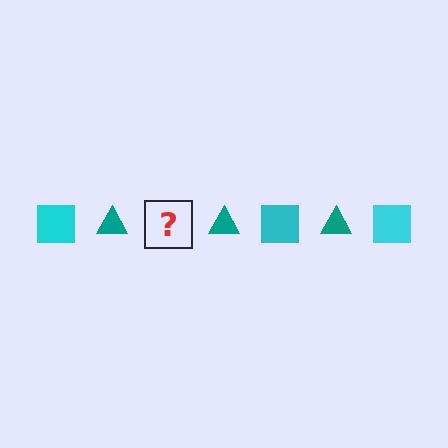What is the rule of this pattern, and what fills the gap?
The rule is that the pattern alternates between cyan square and teal triangle. The gap should be filled with a cyan square.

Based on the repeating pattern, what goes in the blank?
The blank should be a cyan square.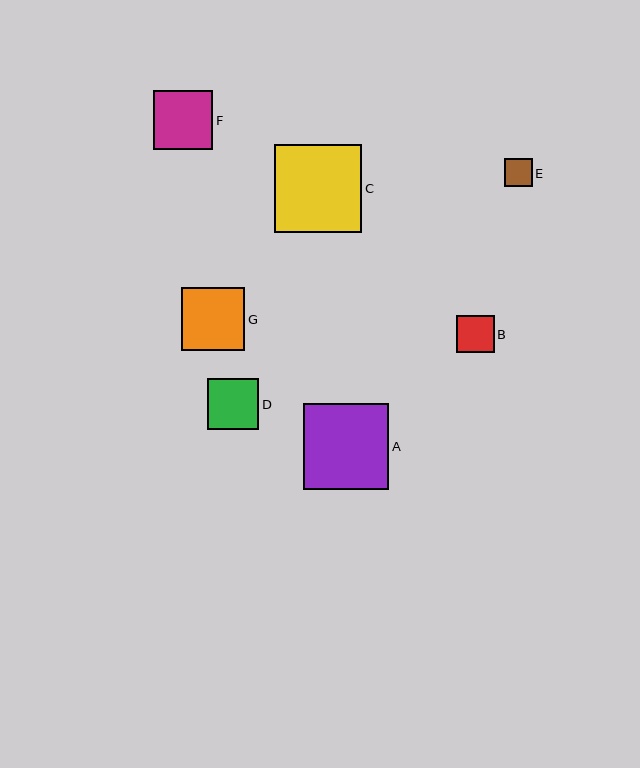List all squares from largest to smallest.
From largest to smallest: C, A, G, F, D, B, E.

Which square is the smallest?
Square E is the smallest with a size of approximately 28 pixels.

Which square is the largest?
Square C is the largest with a size of approximately 87 pixels.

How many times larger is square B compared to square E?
Square B is approximately 1.3 times the size of square E.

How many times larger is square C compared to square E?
Square C is approximately 3.1 times the size of square E.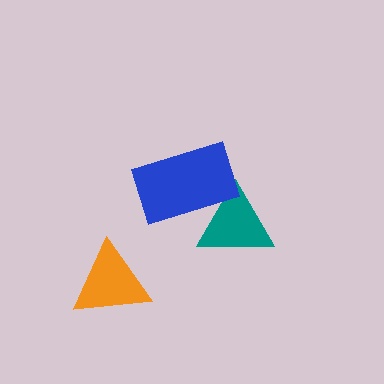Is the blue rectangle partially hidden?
No, no other shape covers it.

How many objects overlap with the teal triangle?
1 object overlaps with the teal triangle.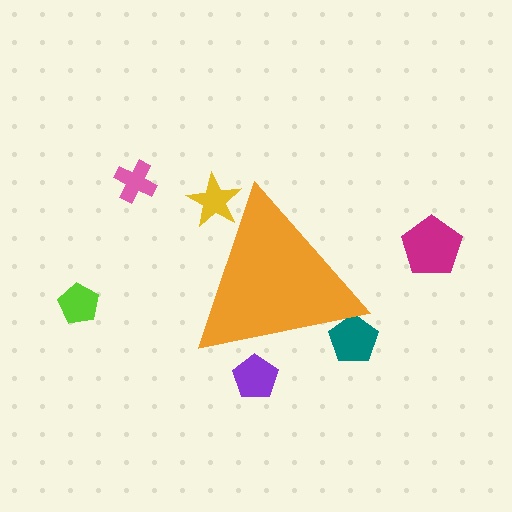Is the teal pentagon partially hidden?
Yes, the teal pentagon is partially hidden behind the orange triangle.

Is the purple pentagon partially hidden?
Yes, the purple pentagon is partially hidden behind the orange triangle.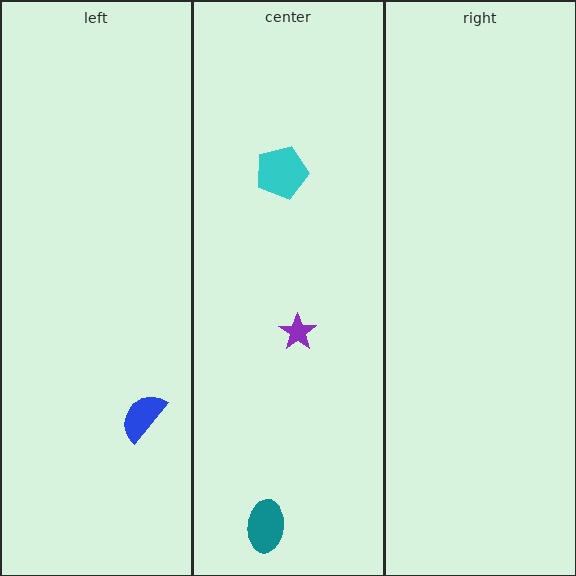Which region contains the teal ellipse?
The center region.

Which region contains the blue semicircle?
The left region.